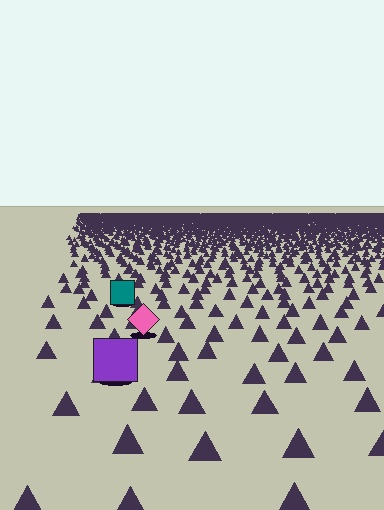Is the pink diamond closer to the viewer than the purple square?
No. The purple square is closer — you can tell from the texture gradient: the ground texture is coarser near it.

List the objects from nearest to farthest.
From nearest to farthest: the purple square, the pink diamond, the teal square.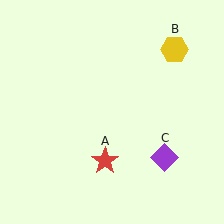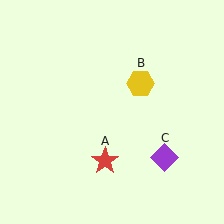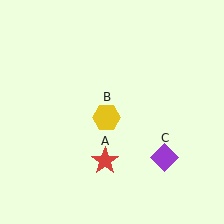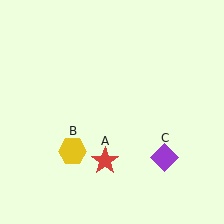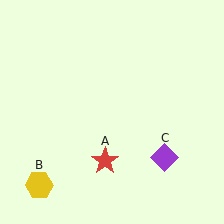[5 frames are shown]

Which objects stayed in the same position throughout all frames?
Red star (object A) and purple diamond (object C) remained stationary.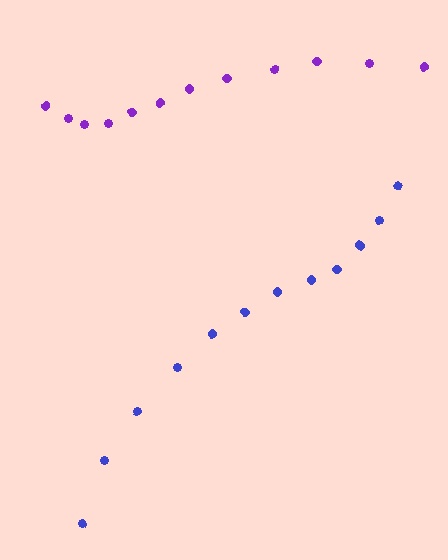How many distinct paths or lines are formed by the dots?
There are 2 distinct paths.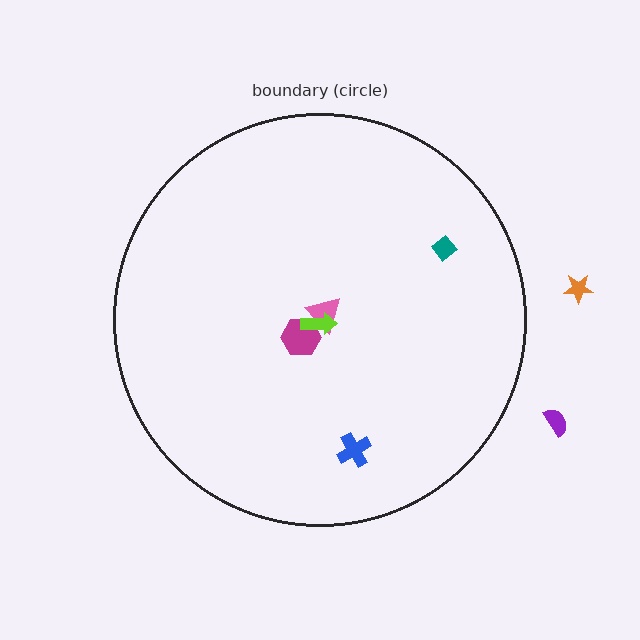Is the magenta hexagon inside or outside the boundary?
Inside.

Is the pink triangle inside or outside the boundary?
Inside.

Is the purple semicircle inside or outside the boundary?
Outside.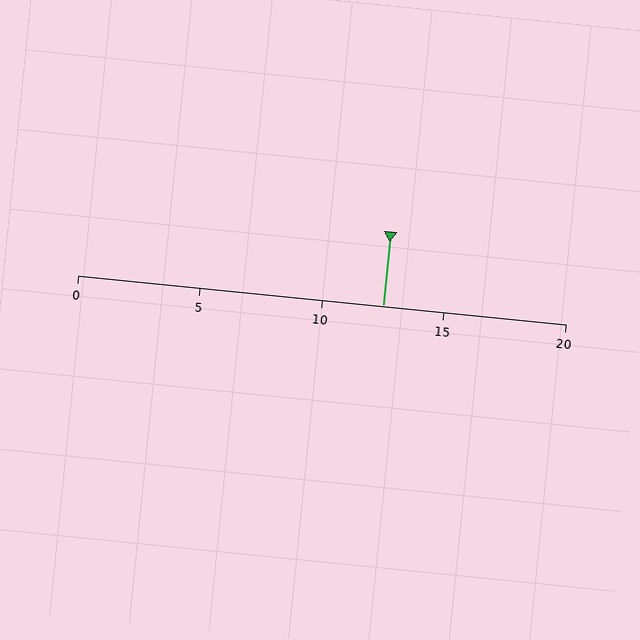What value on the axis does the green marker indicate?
The marker indicates approximately 12.5.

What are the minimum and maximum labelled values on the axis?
The axis runs from 0 to 20.